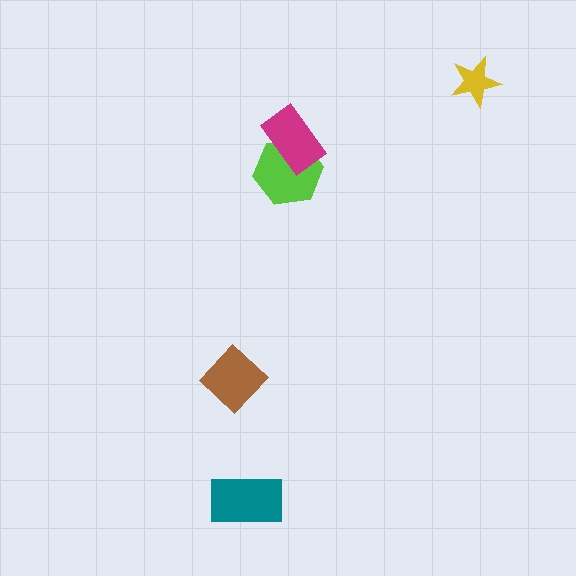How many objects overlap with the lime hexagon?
1 object overlaps with the lime hexagon.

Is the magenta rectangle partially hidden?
No, no other shape covers it.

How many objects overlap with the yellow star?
0 objects overlap with the yellow star.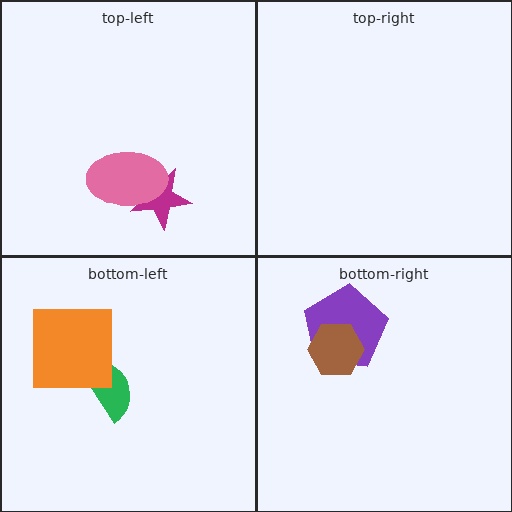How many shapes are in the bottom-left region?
2.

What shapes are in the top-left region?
The magenta star, the pink ellipse.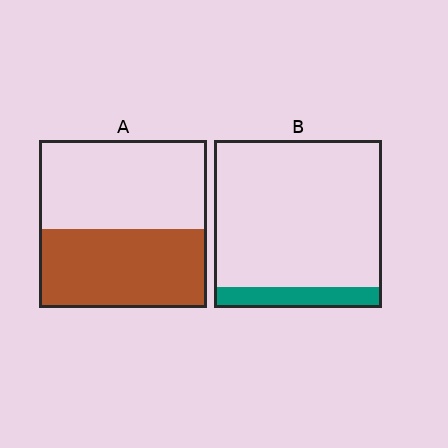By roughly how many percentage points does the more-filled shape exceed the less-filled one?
By roughly 35 percentage points (A over B).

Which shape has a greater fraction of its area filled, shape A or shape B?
Shape A.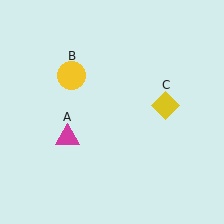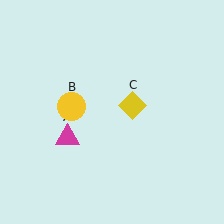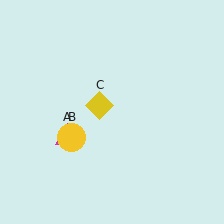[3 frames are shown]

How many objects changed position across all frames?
2 objects changed position: yellow circle (object B), yellow diamond (object C).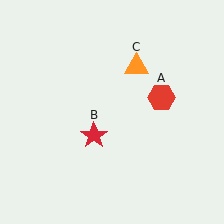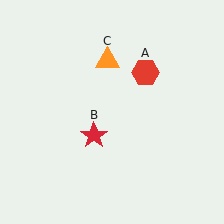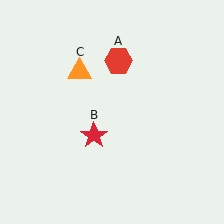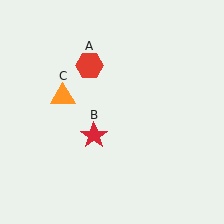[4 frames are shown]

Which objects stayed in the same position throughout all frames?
Red star (object B) remained stationary.